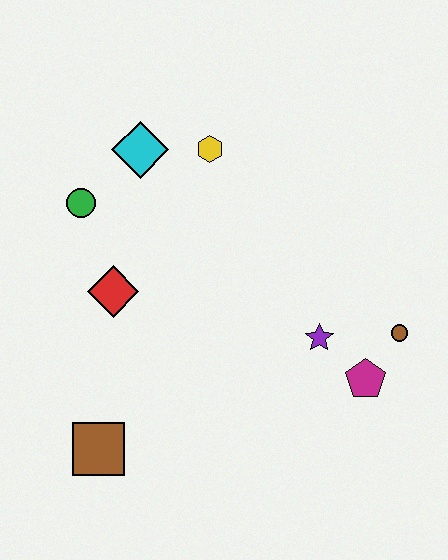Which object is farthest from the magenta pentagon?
The green circle is farthest from the magenta pentagon.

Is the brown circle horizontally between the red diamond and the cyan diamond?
No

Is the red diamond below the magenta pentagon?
No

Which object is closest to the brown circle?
The magenta pentagon is closest to the brown circle.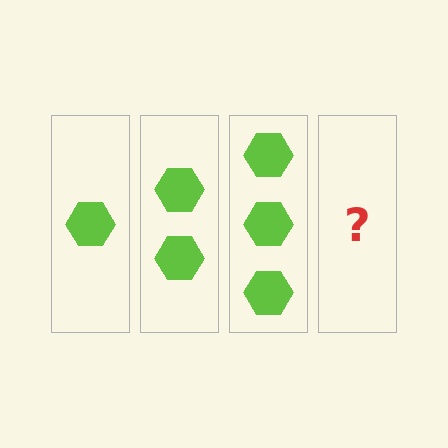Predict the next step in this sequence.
The next step is 4 hexagons.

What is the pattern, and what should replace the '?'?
The pattern is that each step adds one more hexagon. The '?' should be 4 hexagons.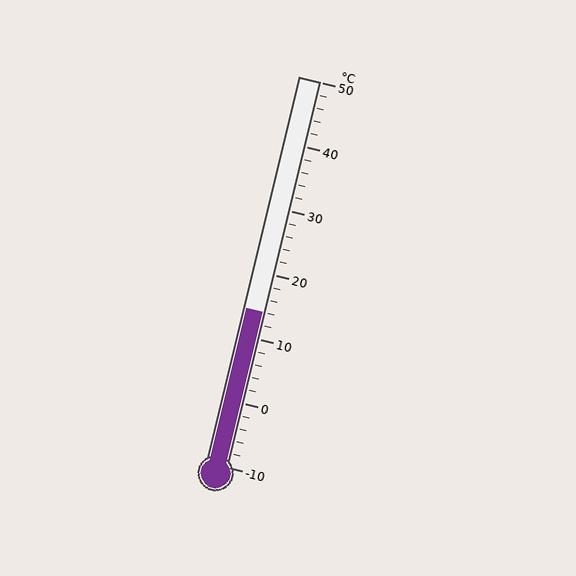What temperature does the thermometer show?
The thermometer shows approximately 14°C.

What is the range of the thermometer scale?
The thermometer scale ranges from -10°C to 50°C.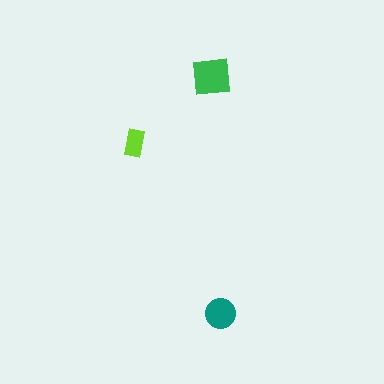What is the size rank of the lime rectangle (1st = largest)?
3rd.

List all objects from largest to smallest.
The green square, the teal circle, the lime rectangle.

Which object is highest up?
The green square is topmost.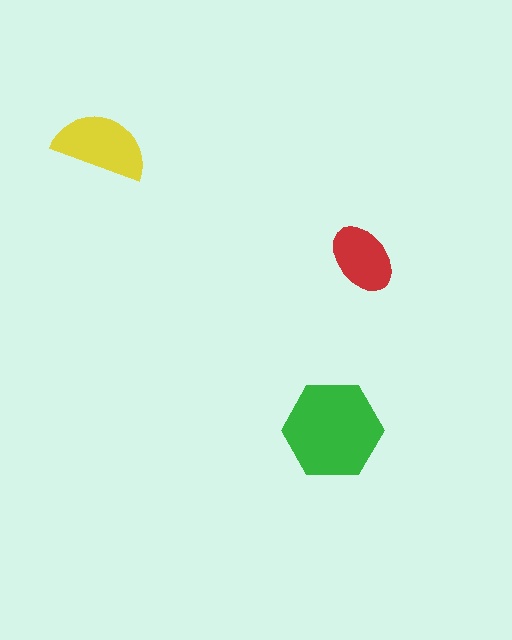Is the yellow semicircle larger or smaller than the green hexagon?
Smaller.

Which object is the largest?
The green hexagon.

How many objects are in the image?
There are 3 objects in the image.